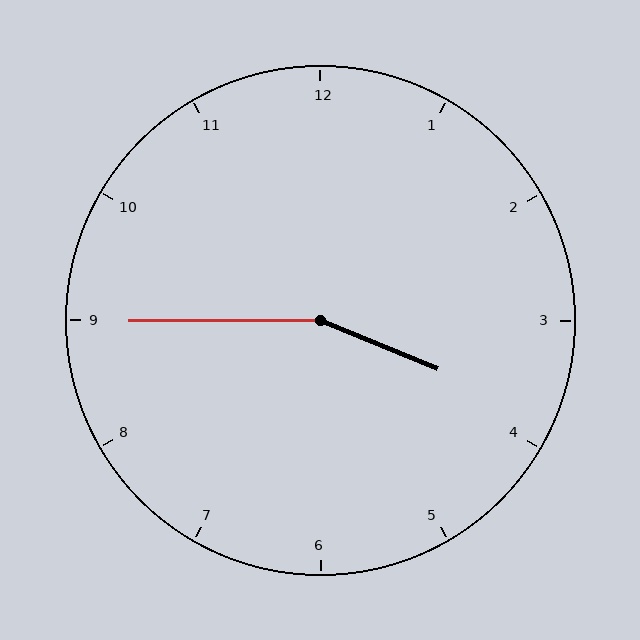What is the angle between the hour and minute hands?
Approximately 158 degrees.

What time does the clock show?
3:45.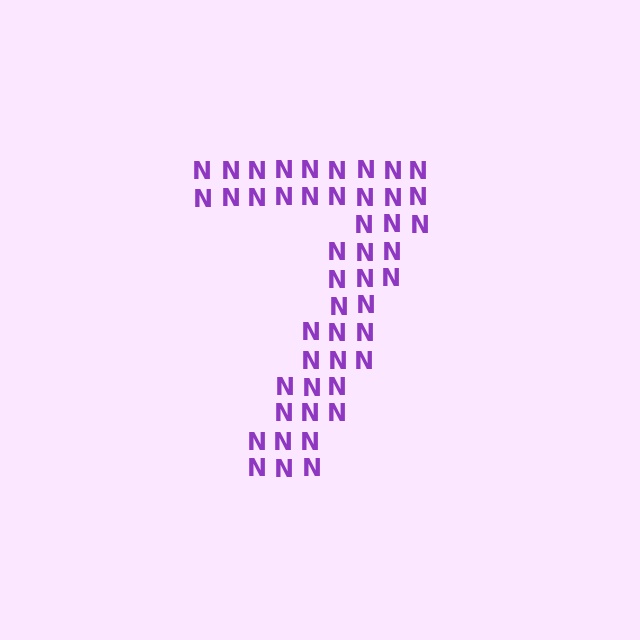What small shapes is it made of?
It is made of small letter N's.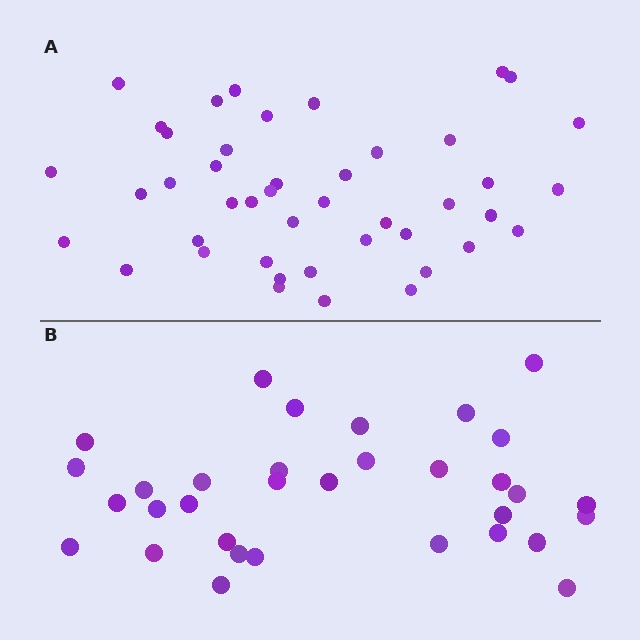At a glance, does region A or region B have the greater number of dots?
Region A (the top region) has more dots.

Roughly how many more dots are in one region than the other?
Region A has roughly 12 or so more dots than region B.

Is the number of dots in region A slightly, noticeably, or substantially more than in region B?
Region A has noticeably more, but not dramatically so. The ratio is roughly 1.3 to 1.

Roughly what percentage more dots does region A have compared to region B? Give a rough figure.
About 35% more.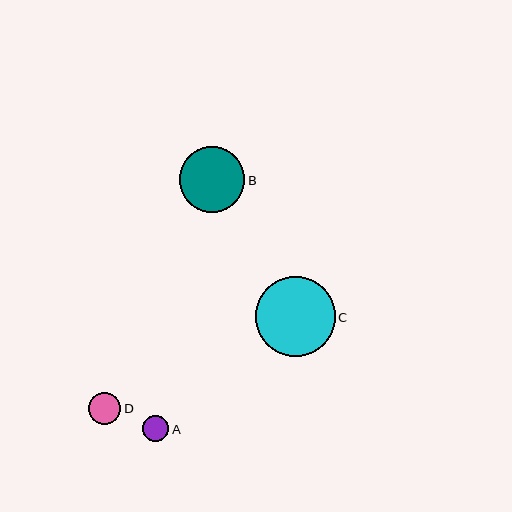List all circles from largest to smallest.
From largest to smallest: C, B, D, A.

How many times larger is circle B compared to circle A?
Circle B is approximately 2.5 times the size of circle A.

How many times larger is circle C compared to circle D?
Circle C is approximately 2.5 times the size of circle D.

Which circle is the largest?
Circle C is the largest with a size of approximately 80 pixels.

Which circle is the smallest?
Circle A is the smallest with a size of approximately 26 pixels.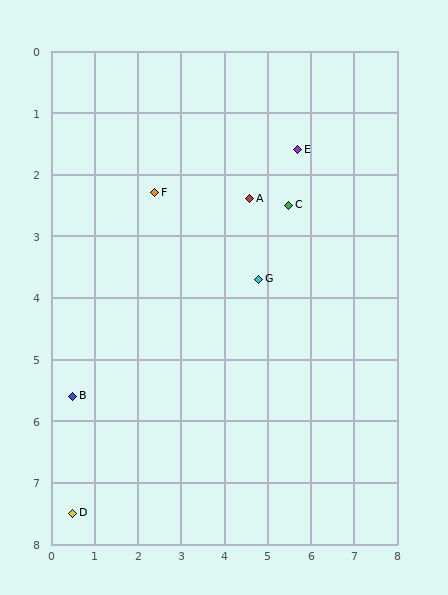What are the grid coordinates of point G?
Point G is at approximately (4.8, 3.7).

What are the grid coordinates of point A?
Point A is at approximately (4.6, 2.4).